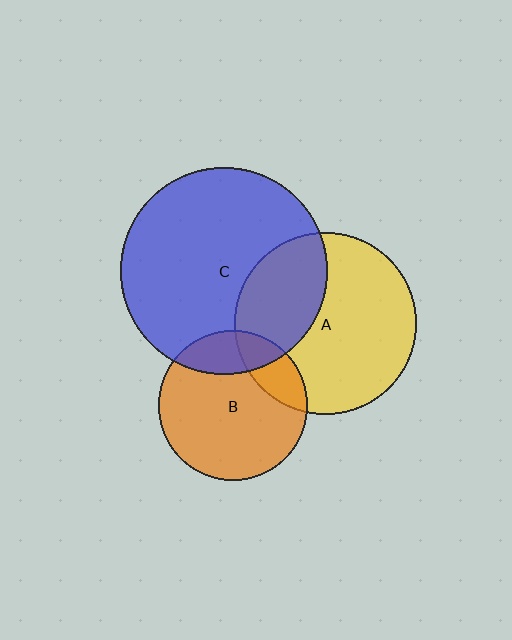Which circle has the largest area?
Circle C (blue).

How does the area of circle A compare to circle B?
Approximately 1.5 times.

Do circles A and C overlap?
Yes.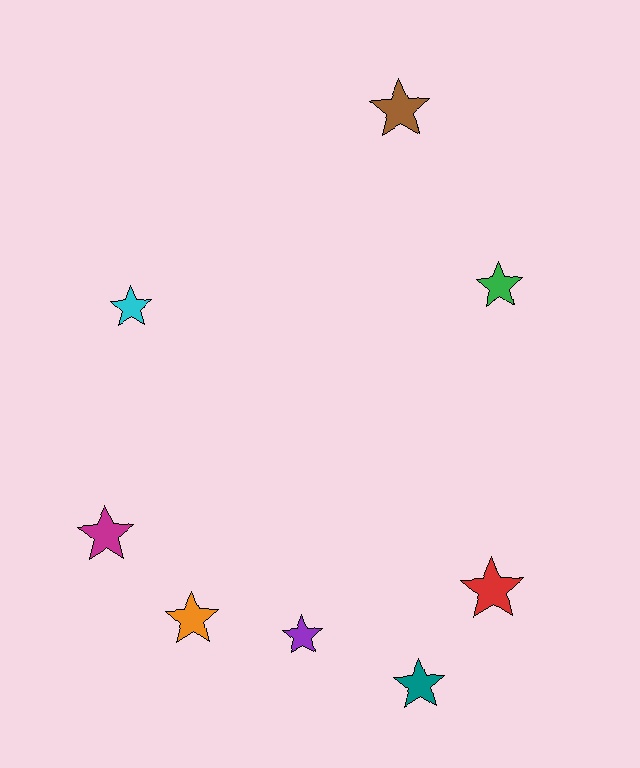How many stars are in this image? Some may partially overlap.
There are 8 stars.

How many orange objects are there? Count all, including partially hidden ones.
There is 1 orange object.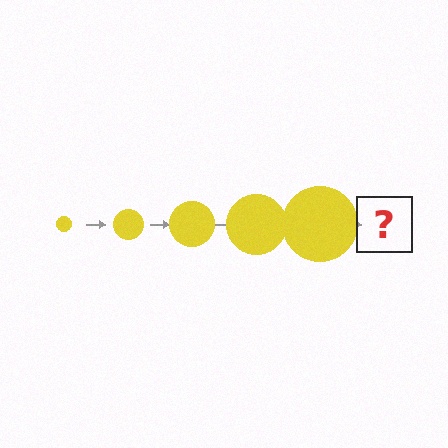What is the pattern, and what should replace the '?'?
The pattern is that the circle gets progressively larger each step. The '?' should be a yellow circle, larger than the previous one.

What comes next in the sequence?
The next element should be a yellow circle, larger than the previous one.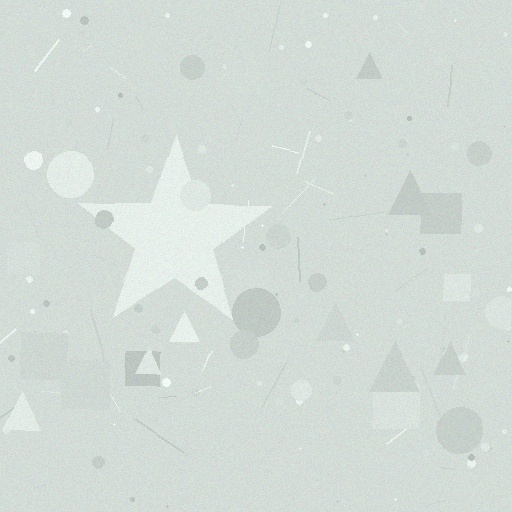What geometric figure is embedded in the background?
A star is embedded in the background.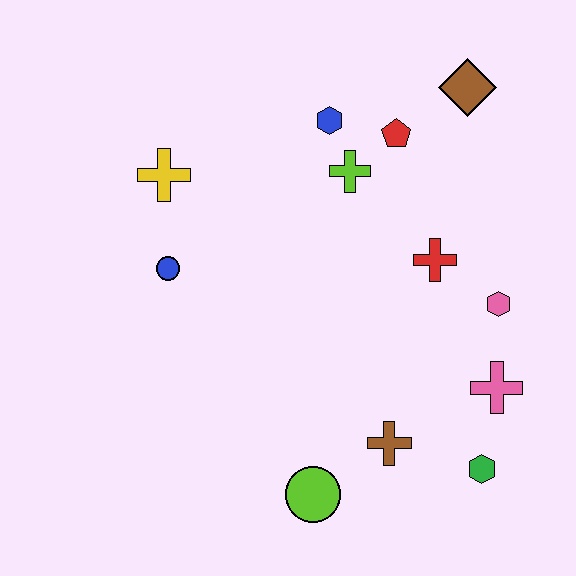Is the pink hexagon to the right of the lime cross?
Yes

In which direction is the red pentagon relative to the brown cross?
The red pentagon is above the brown cross.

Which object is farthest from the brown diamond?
The lime circle is farthest from the brown diamond.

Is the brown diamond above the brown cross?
Yes